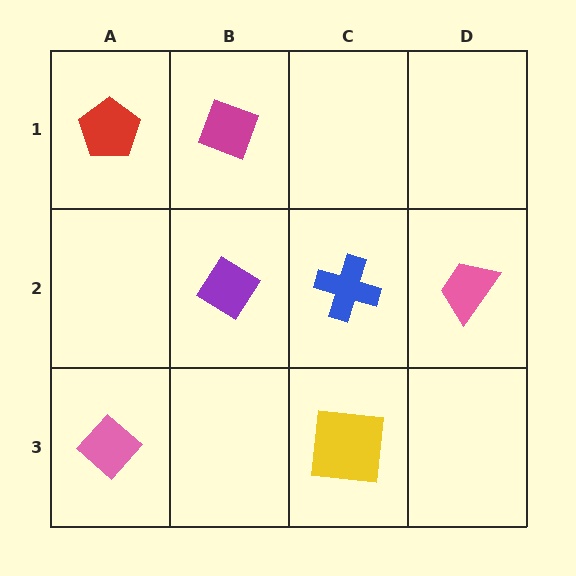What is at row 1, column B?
A magenta diamond.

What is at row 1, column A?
A red pentagon.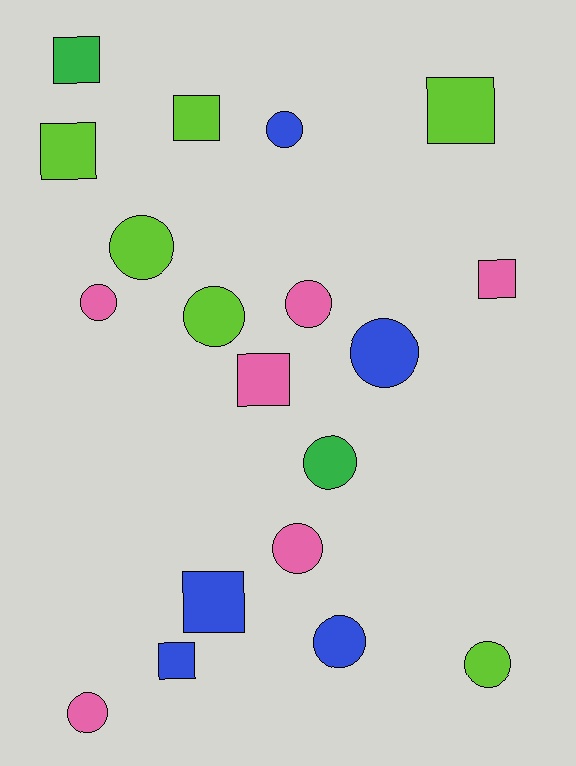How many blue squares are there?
There are 2 blue squares.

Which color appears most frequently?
Pink, with 6 objects.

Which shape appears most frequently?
Circle, with 11 objects.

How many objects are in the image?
There are 19 objects.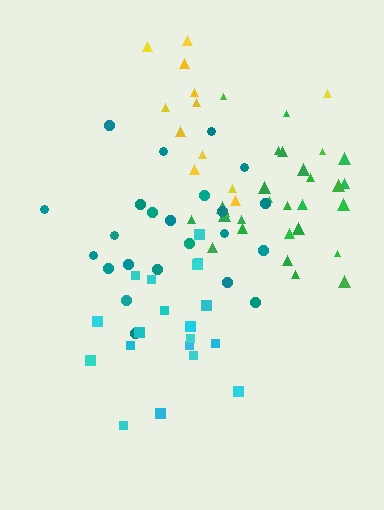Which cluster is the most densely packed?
Green.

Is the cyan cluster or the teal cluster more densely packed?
Cyan.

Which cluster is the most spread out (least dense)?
Yellow.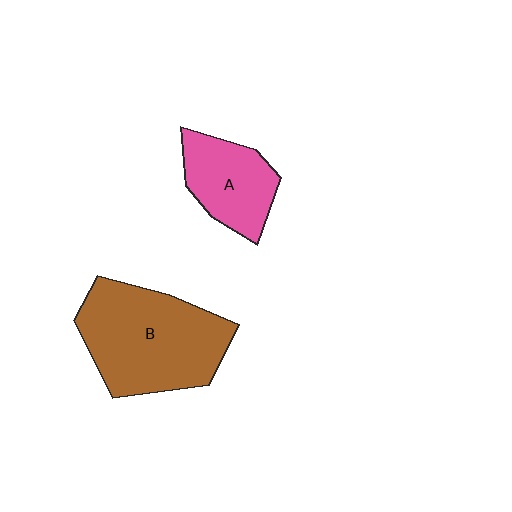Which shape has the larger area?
Shape B (brown).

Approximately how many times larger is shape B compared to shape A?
Approximately 1.9 times.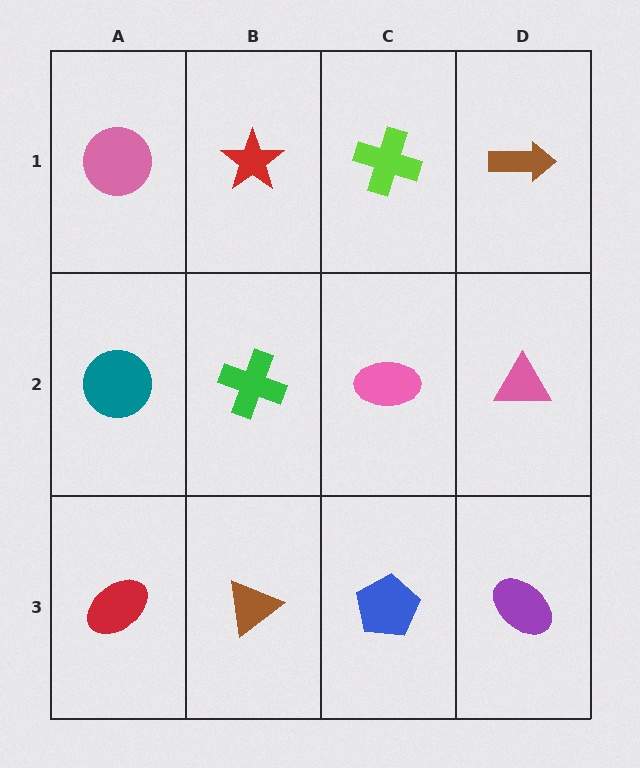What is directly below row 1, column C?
A pink ellipse.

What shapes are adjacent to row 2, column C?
A lime cross (row 1, column C), a blue pentagon (row 3, column C), a green cross (row 2, column B), a pink triangle (row 2, column D).